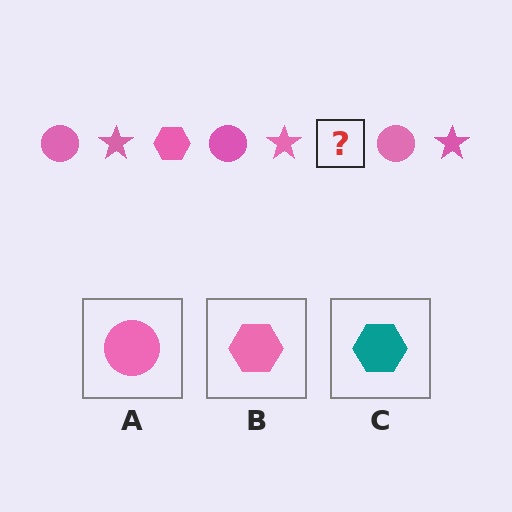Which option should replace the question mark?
Option B.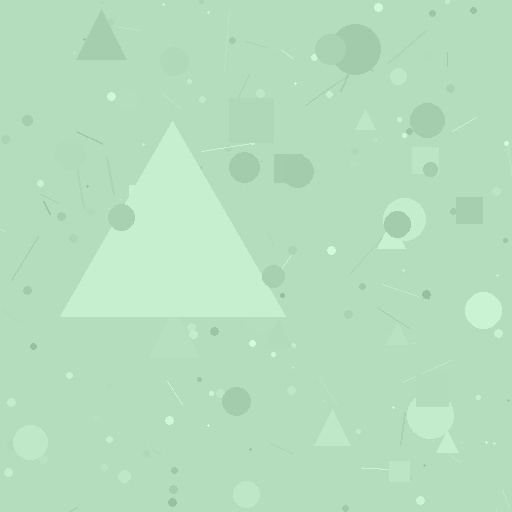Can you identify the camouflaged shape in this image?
The camouflaged shape is a triangle.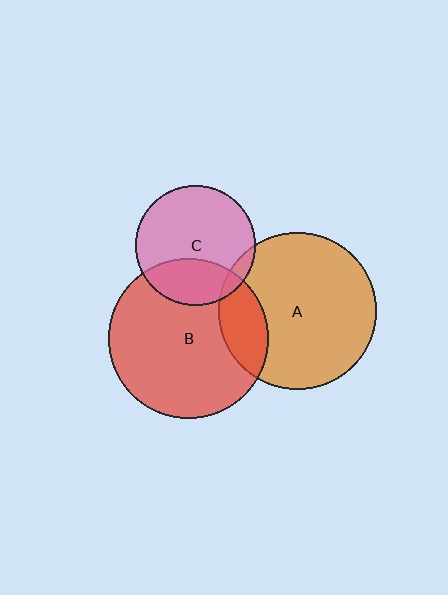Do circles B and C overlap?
Yes.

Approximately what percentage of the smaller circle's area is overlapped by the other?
Approximately 30%.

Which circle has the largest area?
Circle B (red).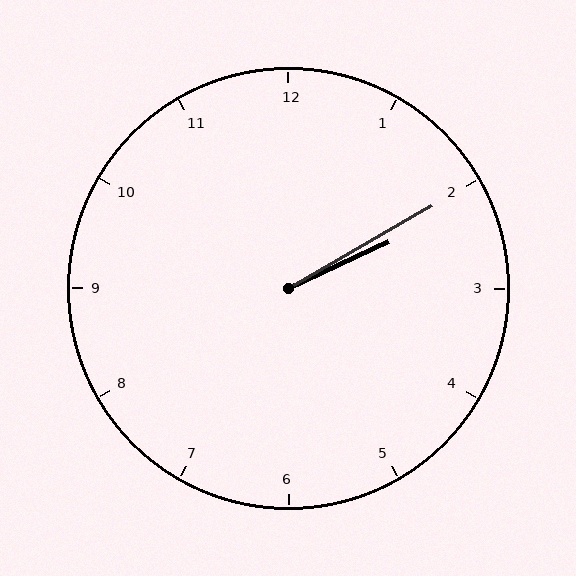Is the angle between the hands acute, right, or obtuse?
It is acute.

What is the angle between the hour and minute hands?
Approximately 5 degrees.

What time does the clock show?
2:10.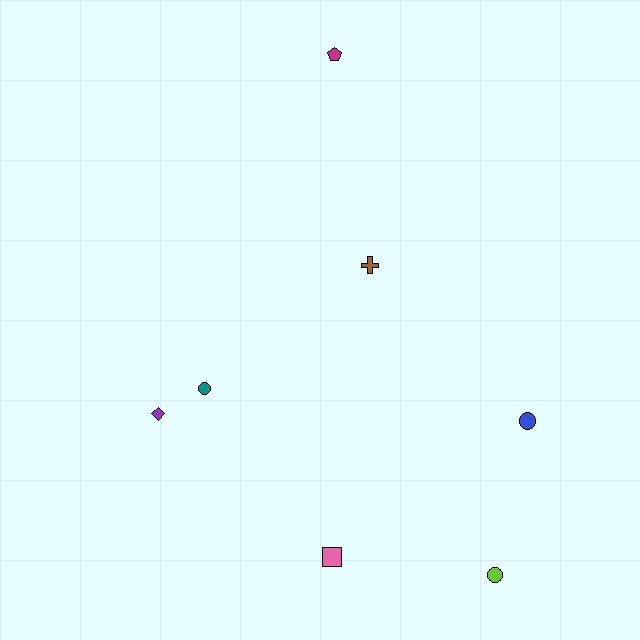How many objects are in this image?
There are 7 objects.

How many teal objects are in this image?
There is 1 teal object.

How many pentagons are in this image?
There is 1 pentagon.